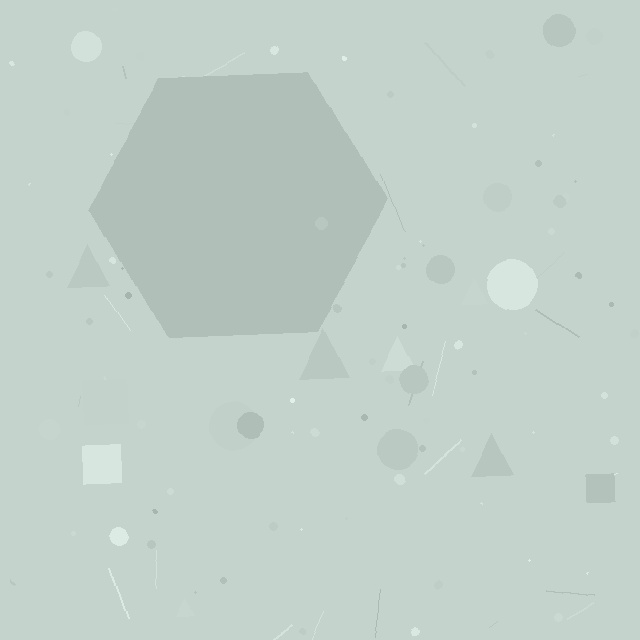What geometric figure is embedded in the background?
A hexagon is embedded in the background.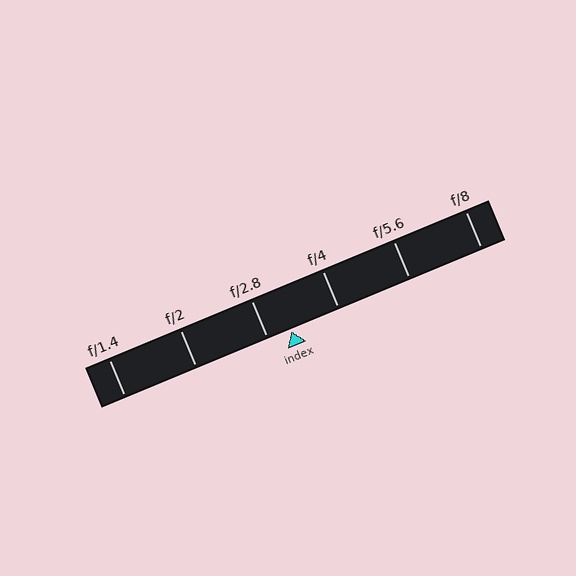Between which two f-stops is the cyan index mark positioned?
The index mark is between f/2.8 and f/4.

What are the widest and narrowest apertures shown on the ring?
The widest aperture shown is f/1.4 and the narrowest is f/8.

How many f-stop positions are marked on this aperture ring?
There are 6 f-stop positions marked.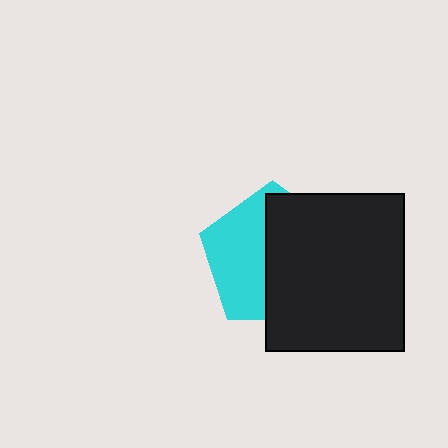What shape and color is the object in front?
The object in front is a black rectangle.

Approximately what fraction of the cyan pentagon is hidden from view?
Roughly 55% of the cyan pentagon is hidden behind the black rectangle.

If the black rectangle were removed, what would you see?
You would see the complete cyan pentagon.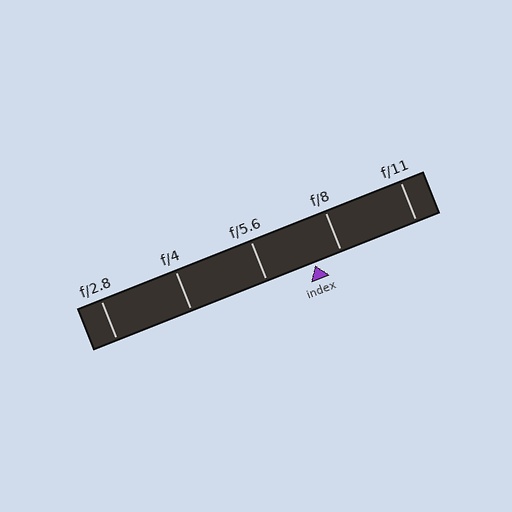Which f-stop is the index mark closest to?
The index mark is closest to f/8.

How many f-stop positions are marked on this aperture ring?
There are 5 f-stop positions marked.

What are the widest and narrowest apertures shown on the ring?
The widest aperture shown is f/2.8 and the narrowest is f/11.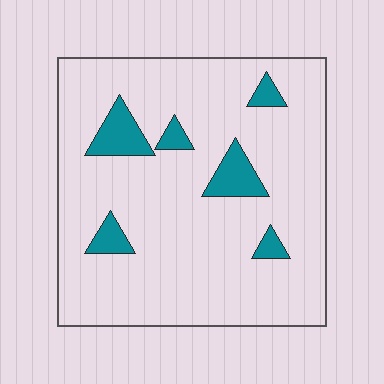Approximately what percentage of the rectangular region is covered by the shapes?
Approximately 10%.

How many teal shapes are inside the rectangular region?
6.